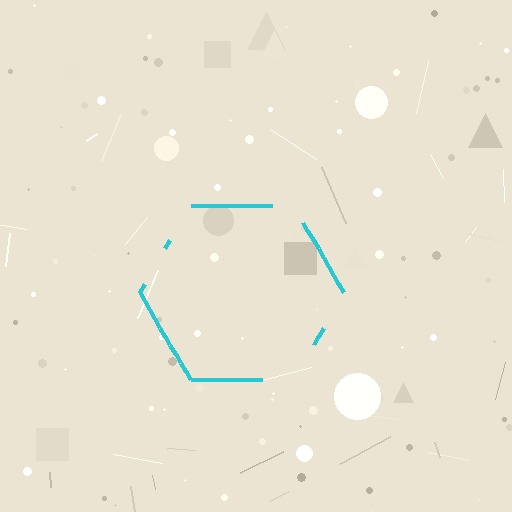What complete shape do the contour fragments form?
The contour fragments form a hexagon.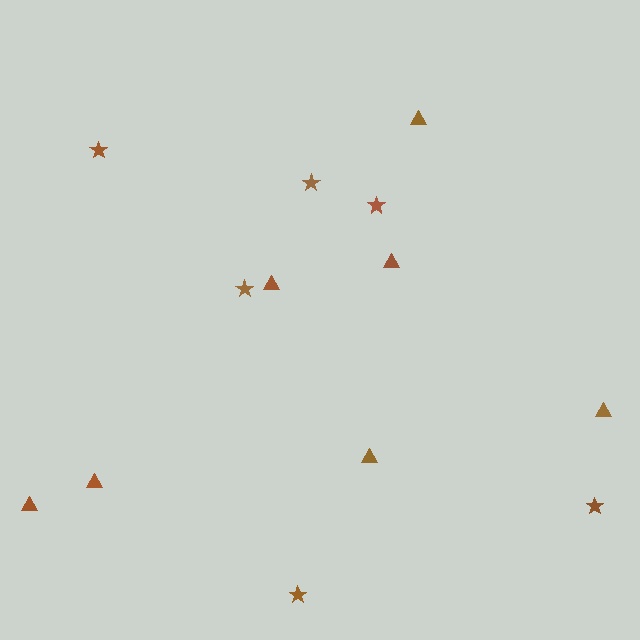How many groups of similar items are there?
There are 2 groups: one group of stars (6) and one group of triangles (7).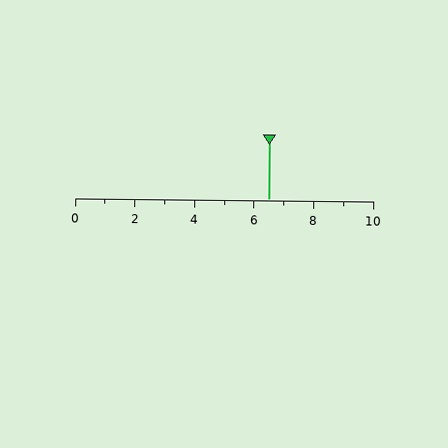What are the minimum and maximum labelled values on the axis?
The axis runs from 0 to 10.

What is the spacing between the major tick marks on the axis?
The major ticks are spaced 2 apart.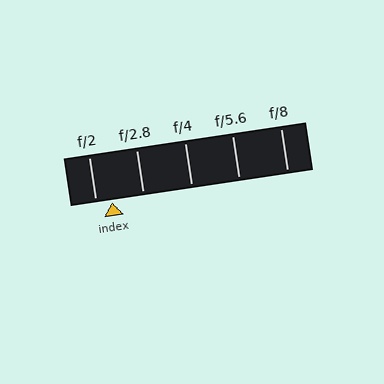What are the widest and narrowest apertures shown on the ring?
The widest aperture shown is f/2 and the narrowest is f/8.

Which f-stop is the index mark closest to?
The index mark is closest to f/2.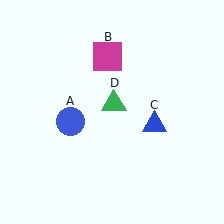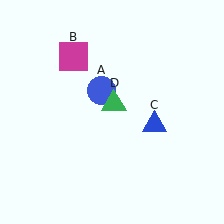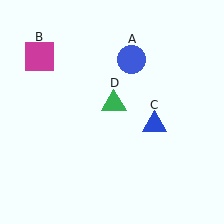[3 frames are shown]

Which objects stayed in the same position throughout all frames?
Blue triangle (object C) and green triangle (object D) remained stationary.